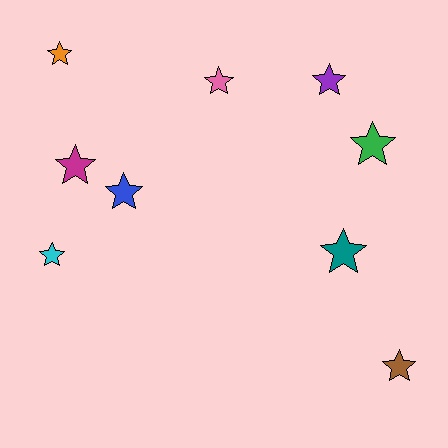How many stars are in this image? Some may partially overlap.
There are 9 stars.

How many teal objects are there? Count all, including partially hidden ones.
There is 1 teal object.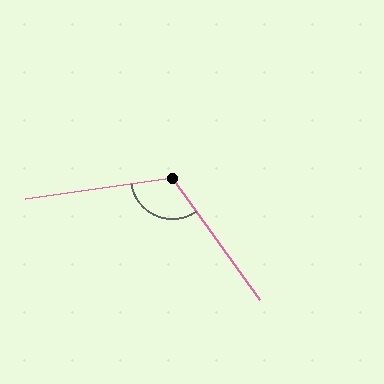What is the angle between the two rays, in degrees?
Approximately 117 degrees.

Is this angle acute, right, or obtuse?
It is obtuse.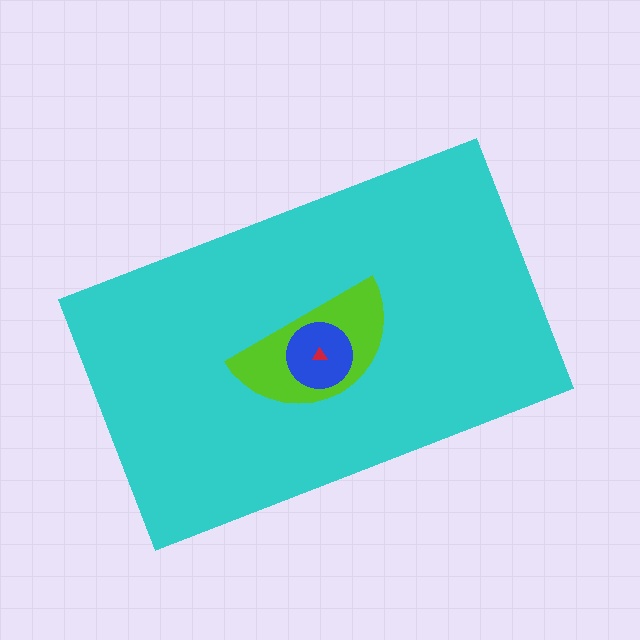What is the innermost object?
The red triangle.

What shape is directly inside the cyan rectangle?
The lime semicircle.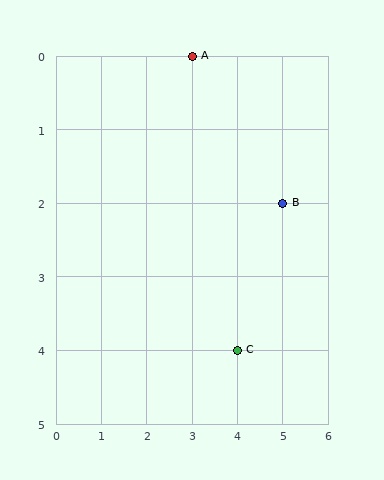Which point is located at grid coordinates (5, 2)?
Point B is at (5, 2).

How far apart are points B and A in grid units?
Points B and A are 2 columns and 2 rows apart (about 2.8 grid units diagonally).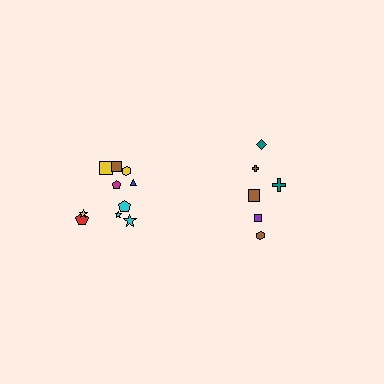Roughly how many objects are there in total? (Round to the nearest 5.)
Roughly 15 objects in total.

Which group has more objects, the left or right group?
The left group.